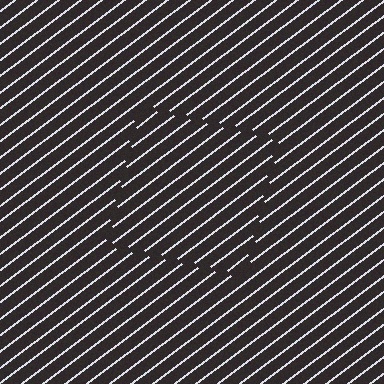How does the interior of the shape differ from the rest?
The interior of the shape contains the same grating, shifted by half a period — the contour is defined by the phase discontinuity where line-ends from the inner and outer gratings abut.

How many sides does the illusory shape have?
4 sides — the line-ends trace a square.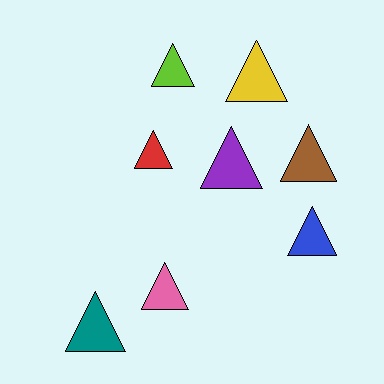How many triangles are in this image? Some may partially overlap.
There are 8 triangles.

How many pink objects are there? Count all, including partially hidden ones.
There is 1 pink object.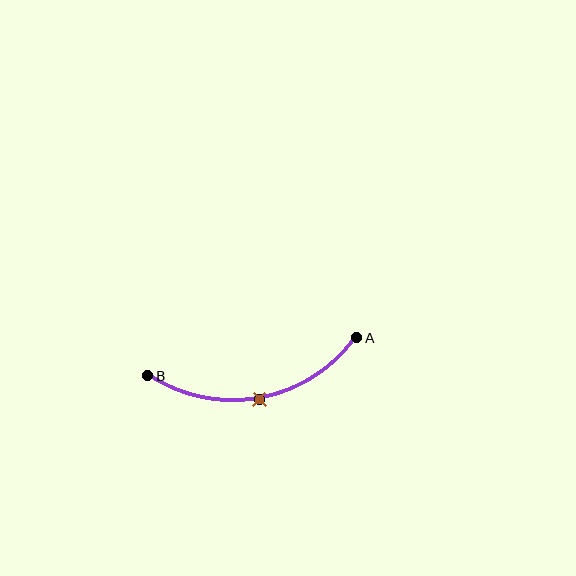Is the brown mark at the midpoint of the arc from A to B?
Yes. The brown mark lies on the arc at equal arc-length from both A and B — it is the arc midpoint.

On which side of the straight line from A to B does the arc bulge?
The arc bulges below the straight line connecting A and B.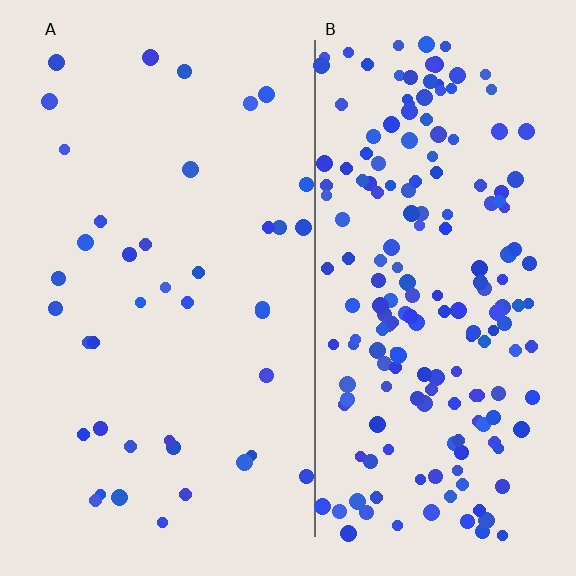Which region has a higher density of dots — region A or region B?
B (the right).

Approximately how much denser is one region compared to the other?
Approximately 4.8× — region B over region A.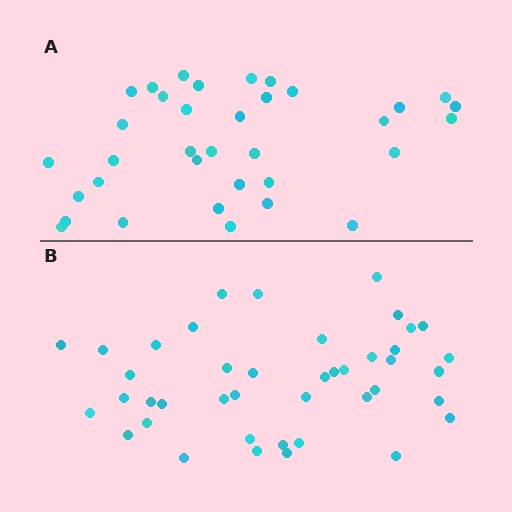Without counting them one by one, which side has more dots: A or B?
Region B (the bottom region) has more dots.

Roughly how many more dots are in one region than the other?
Region B has roughly 8 or so more dots than region A.